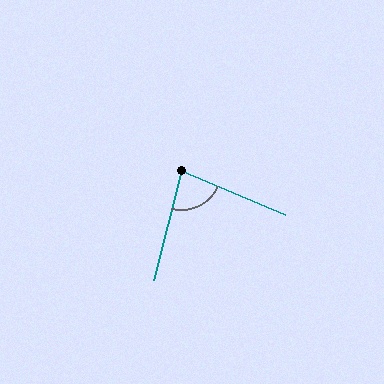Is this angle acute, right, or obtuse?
It is acute.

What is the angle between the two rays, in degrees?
Approximately 81 degrees.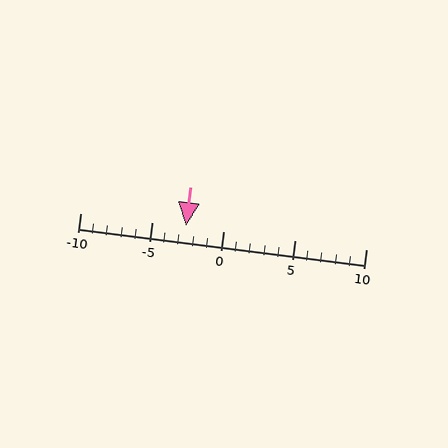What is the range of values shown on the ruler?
The ruler shows values from -10 to 10.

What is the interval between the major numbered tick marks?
The major tick marks are spaced 5 units apart.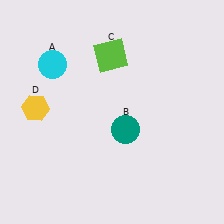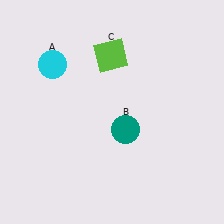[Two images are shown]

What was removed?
The yellow hexagon (D) was removed in Image 2.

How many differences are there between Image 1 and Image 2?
There is 1 difference between the two images.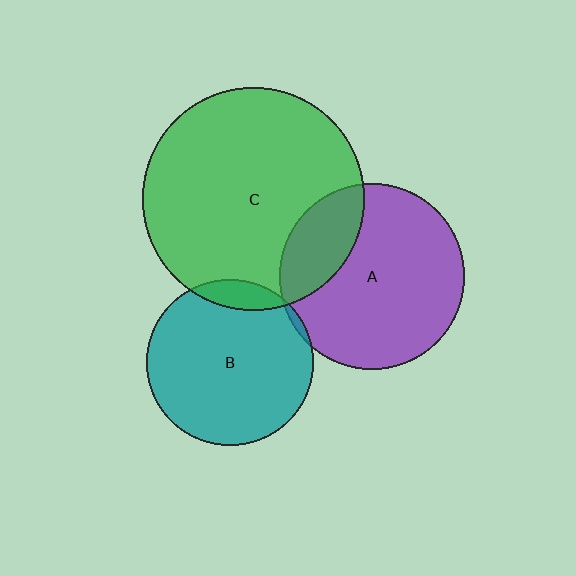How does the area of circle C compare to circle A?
Approximately 1.4 times.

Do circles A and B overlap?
Yes.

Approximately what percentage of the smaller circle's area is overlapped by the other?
Approximately 5%.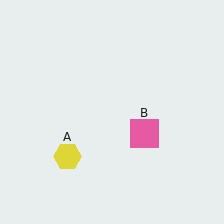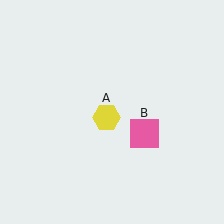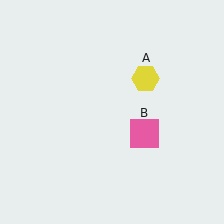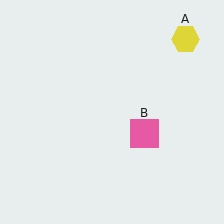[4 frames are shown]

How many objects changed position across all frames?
1 object changed position: yellow hexagon (object A).